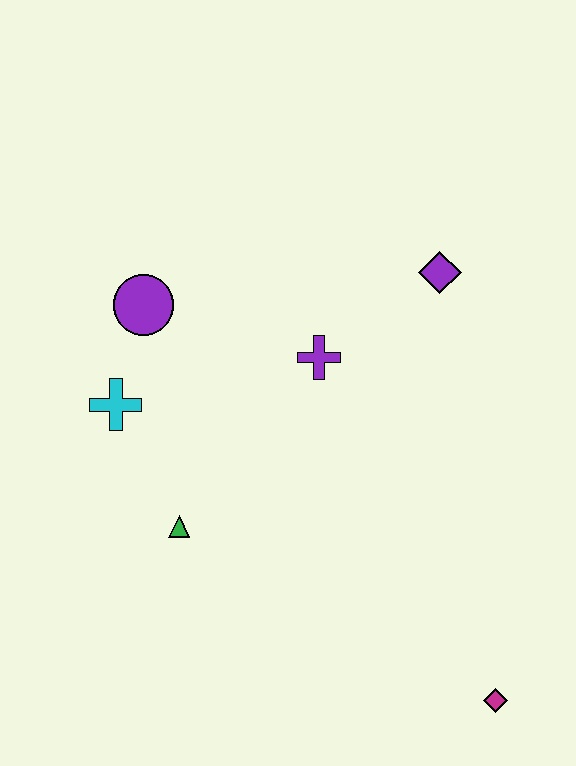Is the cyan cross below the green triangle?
No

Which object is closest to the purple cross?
The purple diamond is closest to the purple cross.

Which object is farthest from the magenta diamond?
The purple circle is farthest from the magenta diamond.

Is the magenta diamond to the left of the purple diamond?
No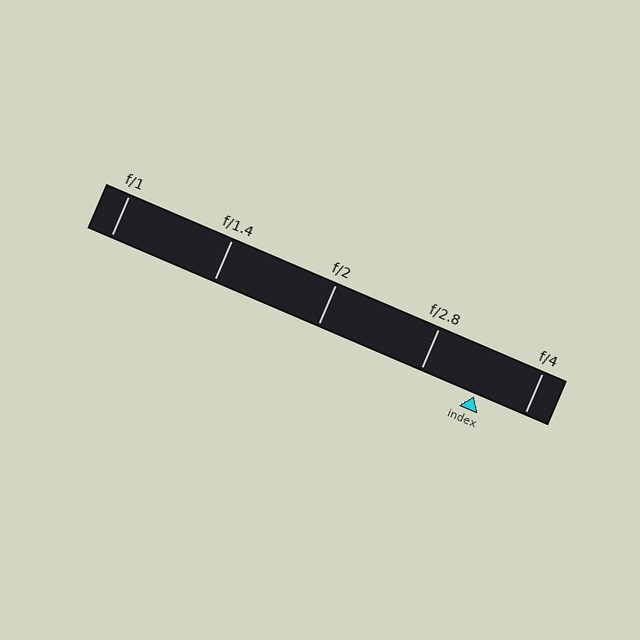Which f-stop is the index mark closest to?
The index mark is closest to f/4.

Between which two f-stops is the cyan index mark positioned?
The index mark is between f/2.8 and f/4.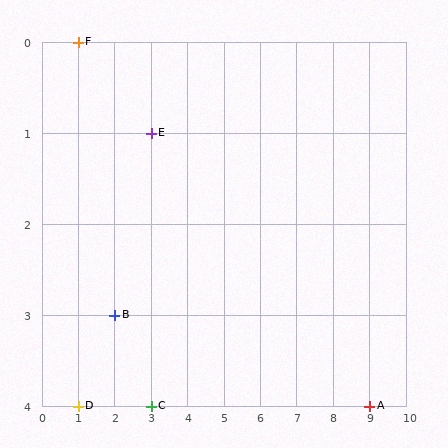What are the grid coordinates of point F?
Point F is at grid coordinates (1, 0).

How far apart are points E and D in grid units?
Points E and D are 2 columns and 3 rows apart (about 3.6 grid units diagonally).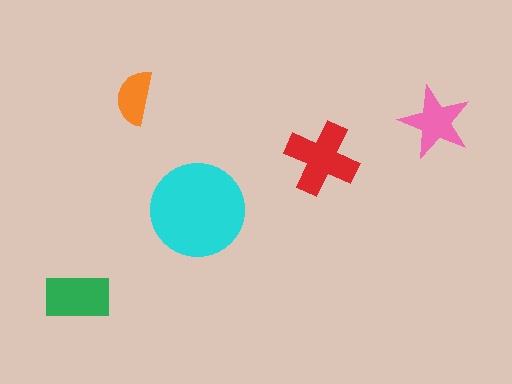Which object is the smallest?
The orange semicircle.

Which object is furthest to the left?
The green rectangle is leftmost.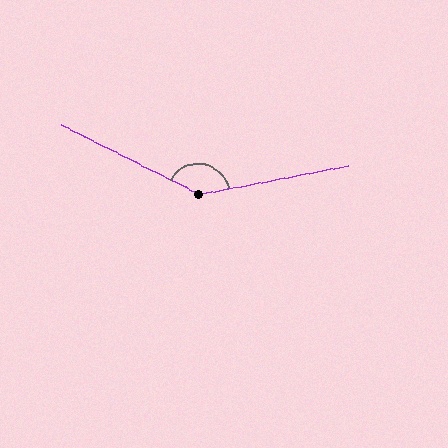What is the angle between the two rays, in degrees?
Approximately 142 degrees.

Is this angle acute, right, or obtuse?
It is obtuse.